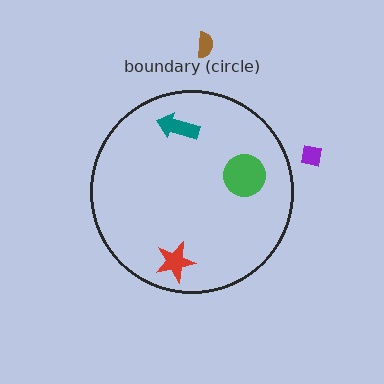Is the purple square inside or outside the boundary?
Outside.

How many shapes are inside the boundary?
3 inside, 2 outside.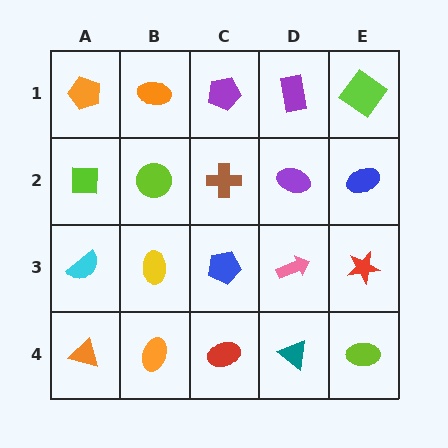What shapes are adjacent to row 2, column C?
A purple pentagon (row 1, column C), a blue pentagon (row 3, column C), a lime circle (row 2, column B), a purple ellipse (row 2, column D).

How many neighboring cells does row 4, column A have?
2.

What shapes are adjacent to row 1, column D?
A purple ellipse (row 2, column D), a purple pentagon (row 1, column C), a lime diamond (row 1, column E).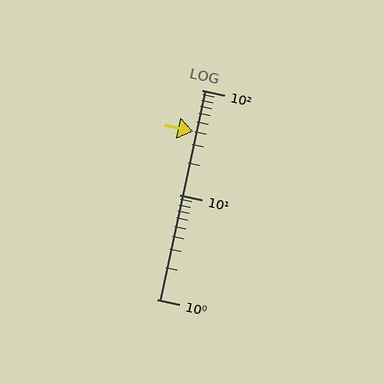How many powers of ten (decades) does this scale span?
The scale spans 2 decades, from 1 to 100.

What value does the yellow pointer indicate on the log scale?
The pointer indicates approximately 40.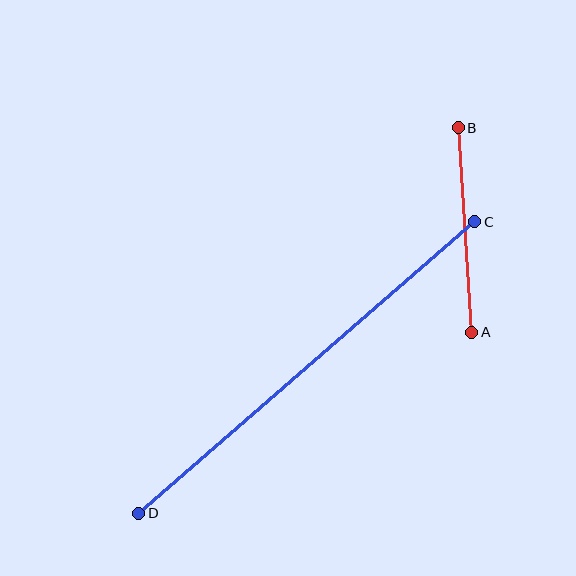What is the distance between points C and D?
The distance is approximately 444 pixels.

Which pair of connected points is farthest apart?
Points C and D are farthest apart.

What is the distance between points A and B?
The distance is approximately 205 pixels.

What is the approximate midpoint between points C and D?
The midpoint is at approximately (307, 368) pixels.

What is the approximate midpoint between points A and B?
The midpoint is at approximately (465, 230) pixels.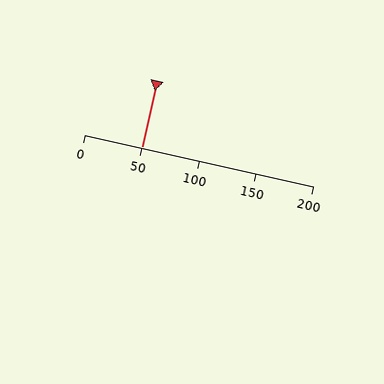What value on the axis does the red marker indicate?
The marker indicates approximately 50.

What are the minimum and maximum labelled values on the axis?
The axis runs from 0 to 200.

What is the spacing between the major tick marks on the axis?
The major ticks are spaced 50 apart.